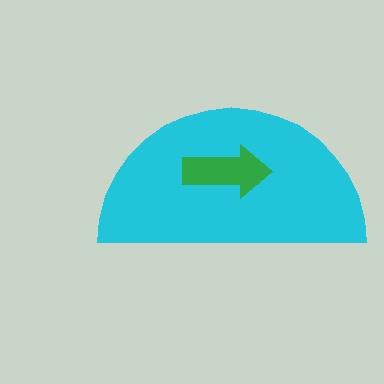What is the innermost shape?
The green arrow.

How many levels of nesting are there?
2.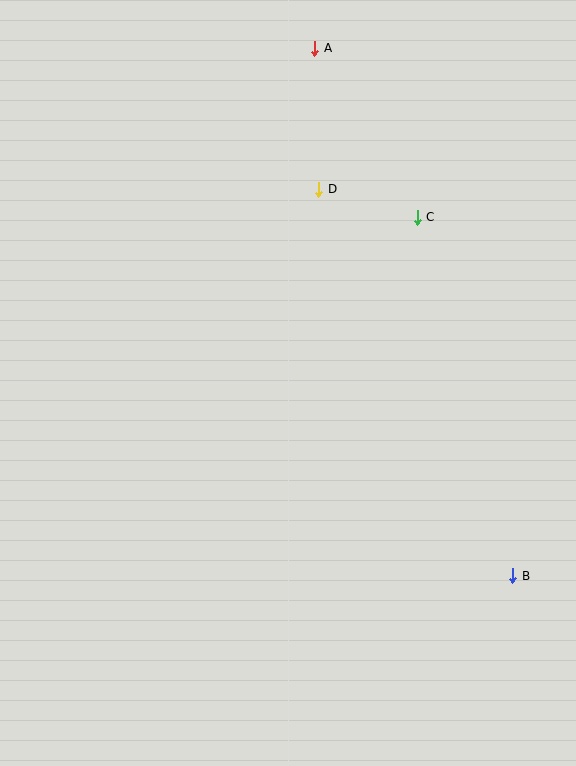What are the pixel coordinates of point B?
Point B is at (513, 576).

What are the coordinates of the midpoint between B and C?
The midpoint between B and C is at (465, 396).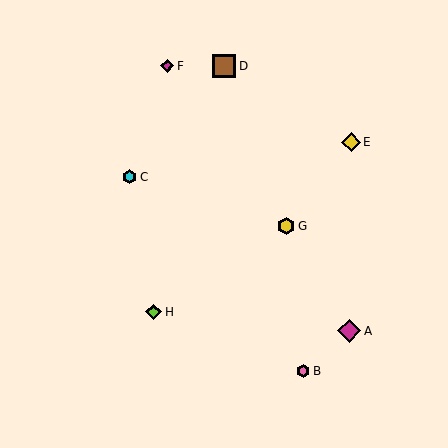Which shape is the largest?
The brown square (labeled D) is the largest.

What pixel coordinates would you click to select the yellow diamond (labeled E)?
Click at (351, 142) to select the yellow diamond E.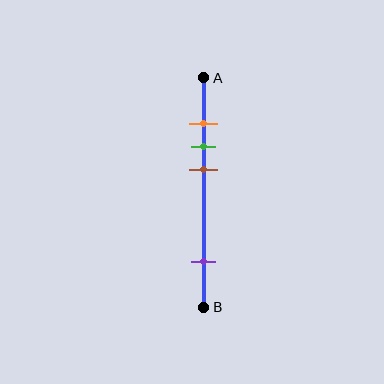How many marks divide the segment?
There are 4 marks dividing the segment.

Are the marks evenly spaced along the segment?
No, the marks are not evenly spaced.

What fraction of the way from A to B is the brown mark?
The brown mark is approximately 40% (0.4) of the way from A to B.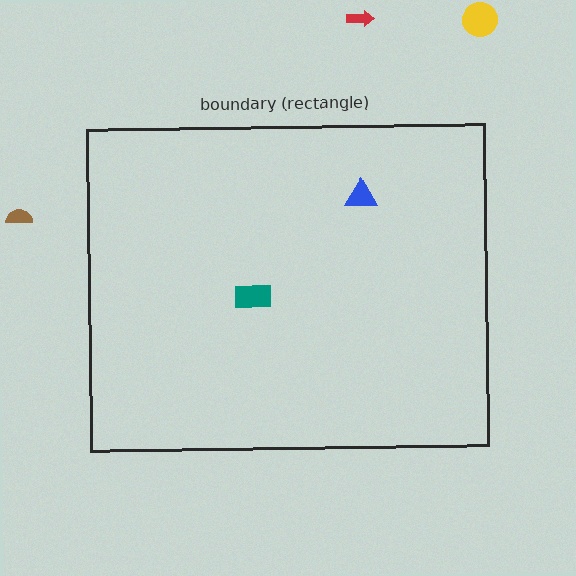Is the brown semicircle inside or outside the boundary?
Outside.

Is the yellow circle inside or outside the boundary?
Outside.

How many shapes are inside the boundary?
2 inside, 3 outside.